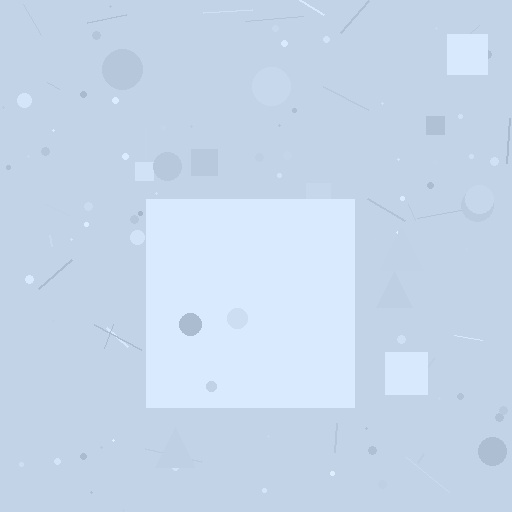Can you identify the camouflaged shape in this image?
The camouflaged shape is a square.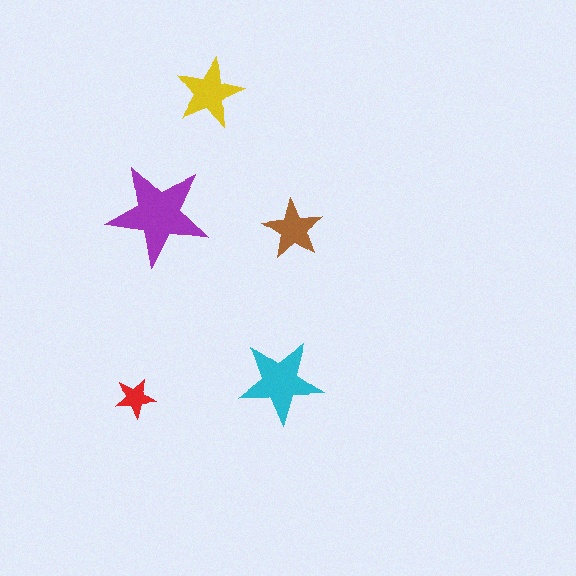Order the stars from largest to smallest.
the purple one, the cyan one, the yellow one, the brown one, the red one.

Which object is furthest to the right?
The brown star is rightmost.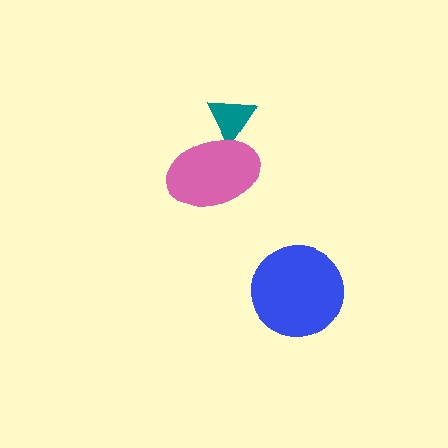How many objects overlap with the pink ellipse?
1 object overlaps with the pink ellipse.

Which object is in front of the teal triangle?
The pink ellipse is in front of the teal triangle.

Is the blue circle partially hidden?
No, no other shape covers it.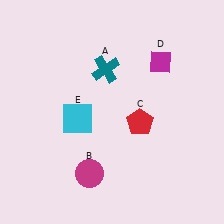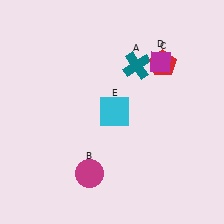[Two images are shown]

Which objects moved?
The objects that moved are: the teal cross (A), the red pentagon (C), the cyan square (E).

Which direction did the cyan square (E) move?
The cyan square (E) moved right.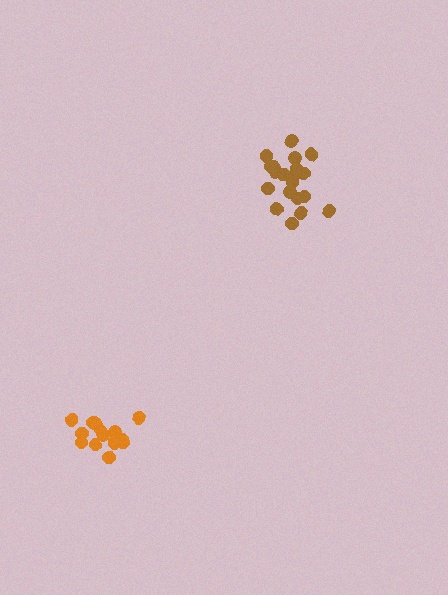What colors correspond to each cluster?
The clusters are colored: brown, orange.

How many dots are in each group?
Group 1: 20 dots, Group 2: 15 dots (35 total).